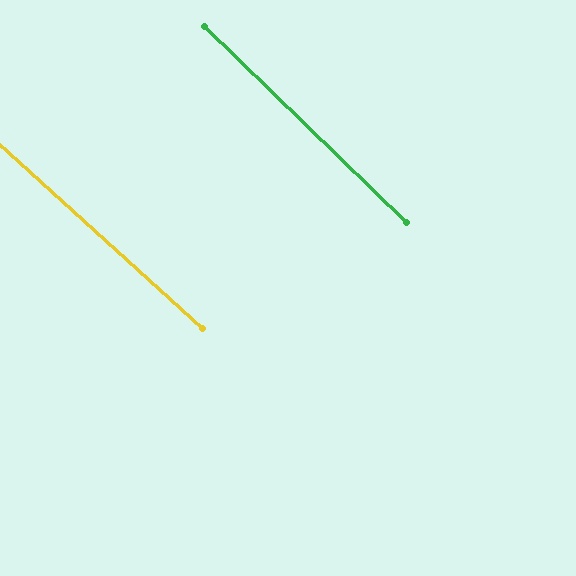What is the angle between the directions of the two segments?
Approximately 2 degrees.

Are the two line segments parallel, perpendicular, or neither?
Parallel — their directions differ by only 1.9°.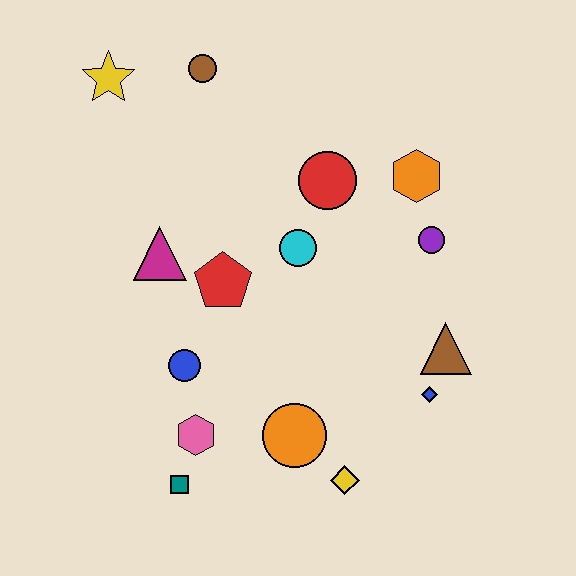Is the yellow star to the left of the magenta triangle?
Yes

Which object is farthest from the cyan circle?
The teal square is farthest from the cyan circle.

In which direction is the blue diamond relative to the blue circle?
The blue diamond is to the right of the blue circle.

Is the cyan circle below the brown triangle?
No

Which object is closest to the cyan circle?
The red circle is closest to the cyan circle.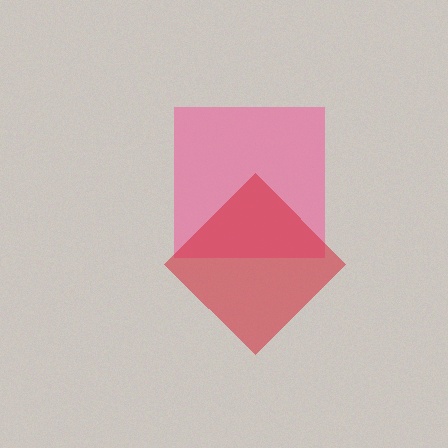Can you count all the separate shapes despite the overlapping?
Yes, there are 2 separate shapes.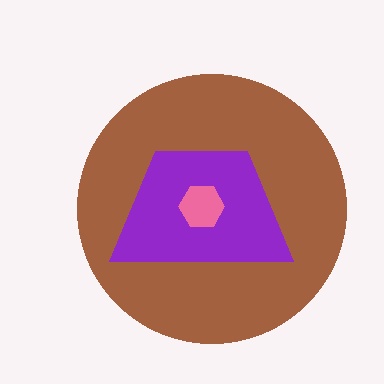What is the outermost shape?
The brown circle.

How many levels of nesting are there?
3.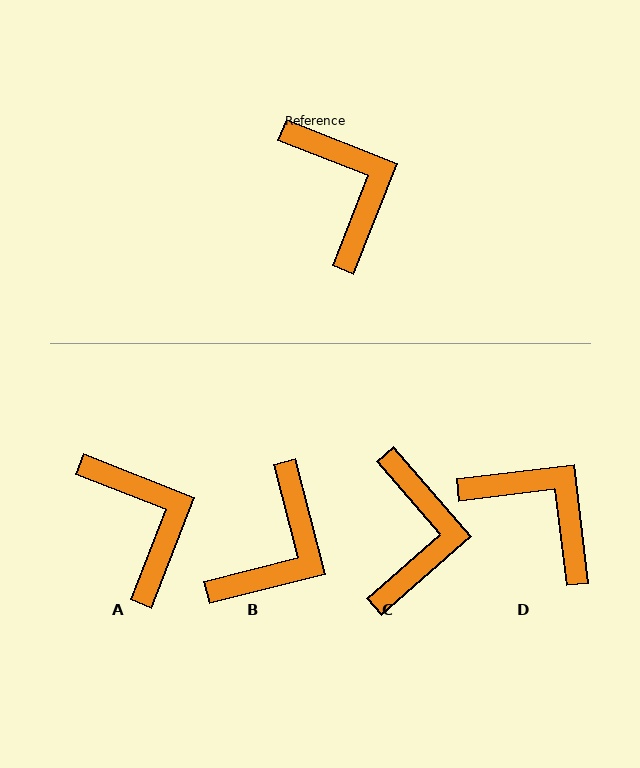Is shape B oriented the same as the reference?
No, it is off by about 54 degrees.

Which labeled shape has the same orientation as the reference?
A.